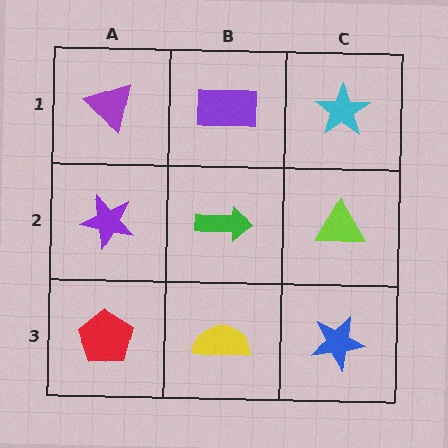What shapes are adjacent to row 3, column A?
A purple star (row 2, column A), a yellow semicircle (row 3, column B).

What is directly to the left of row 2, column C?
A green arrow.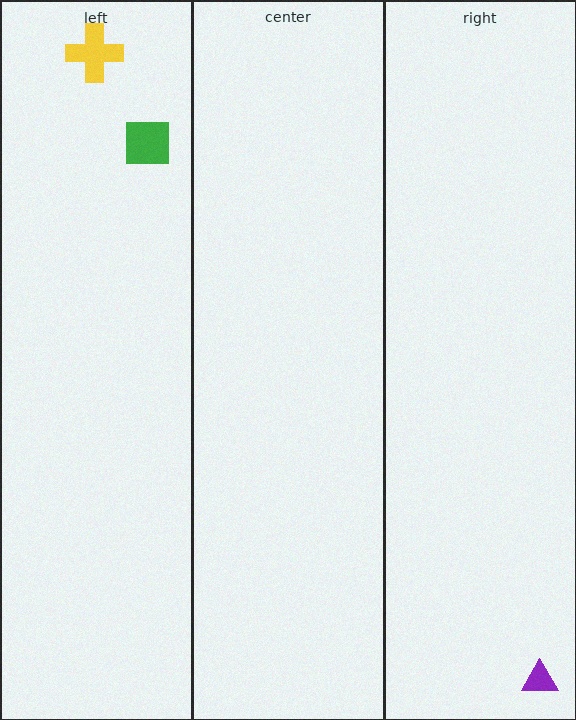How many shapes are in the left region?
2.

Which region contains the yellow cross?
The left region.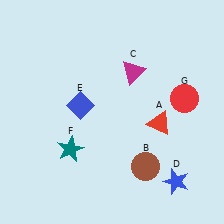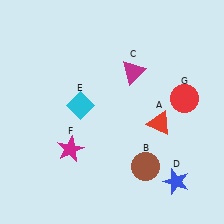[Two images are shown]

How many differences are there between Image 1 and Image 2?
There are 2 differences between the two images.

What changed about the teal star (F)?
In Image 1, F is teal. In Image 2, it changed to magenta.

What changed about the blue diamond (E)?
In Image 1, E is blue. In Image 2, it changed to cyan.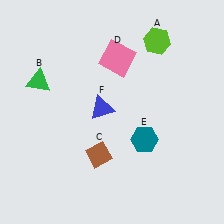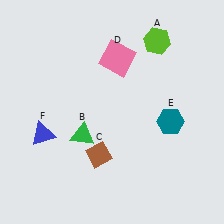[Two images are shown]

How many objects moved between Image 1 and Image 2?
3 objects moved between the two images.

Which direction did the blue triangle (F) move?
The blue triangle (F) moved left.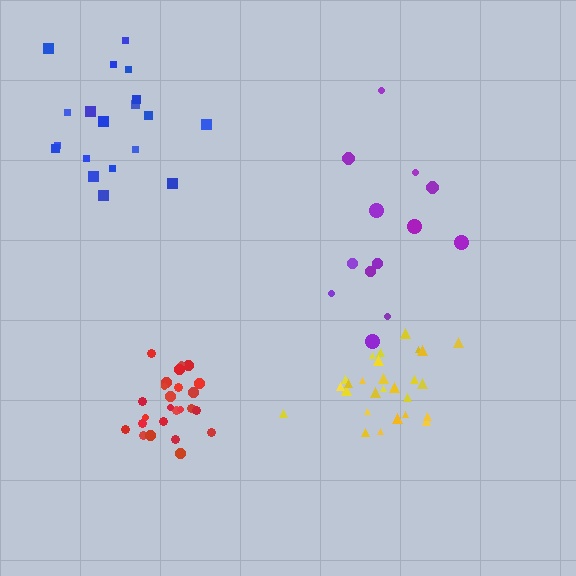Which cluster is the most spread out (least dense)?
Purple.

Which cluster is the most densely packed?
Red.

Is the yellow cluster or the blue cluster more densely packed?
Yellow.